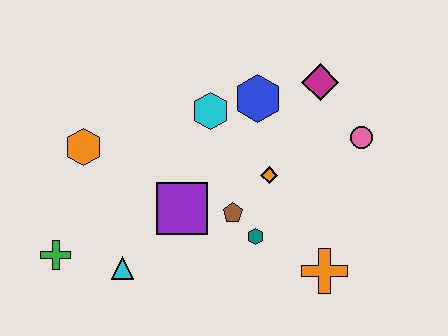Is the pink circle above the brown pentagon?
Yes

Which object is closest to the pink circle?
The magenta diamond is closest to the pink circle.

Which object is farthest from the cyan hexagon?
The green cross is farthest from the cyan hexagon.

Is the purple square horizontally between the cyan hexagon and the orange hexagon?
Yes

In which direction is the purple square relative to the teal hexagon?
The purple square is to the left of the teal hexagon.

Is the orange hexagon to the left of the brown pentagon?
Yes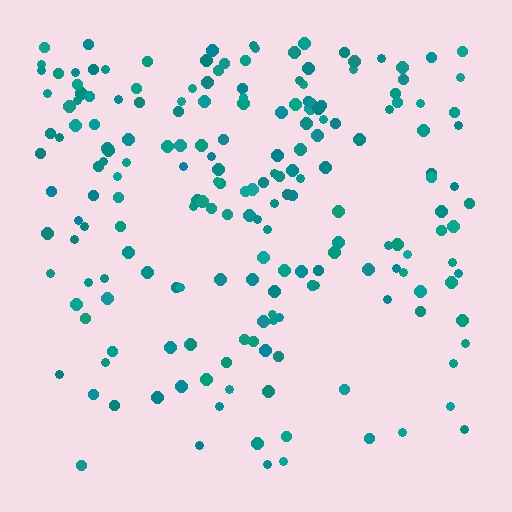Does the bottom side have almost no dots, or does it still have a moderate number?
Still a moderate number, just noticeably fewer than the top.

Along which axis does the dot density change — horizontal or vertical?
Vertical.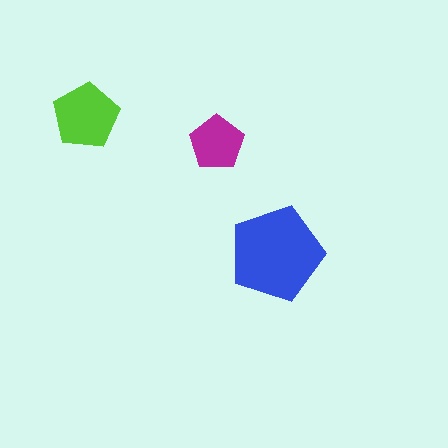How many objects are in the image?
There are 3 objects in the image.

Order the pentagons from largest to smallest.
the blue one, the lime one, the magenta one.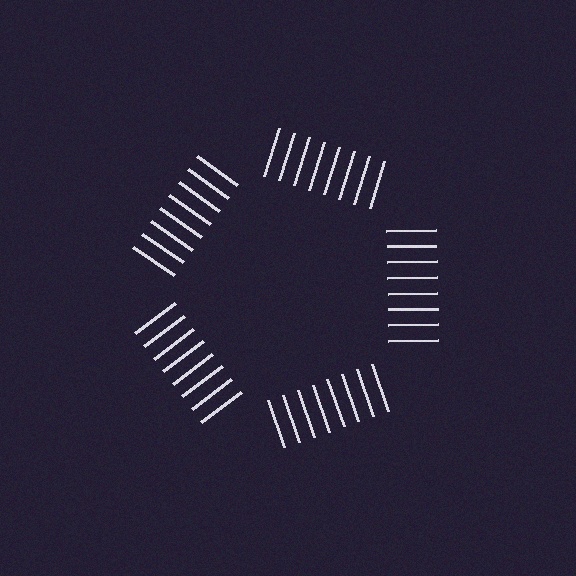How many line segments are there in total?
40 — 8 along each of the 5 edges.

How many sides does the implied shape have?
5 sides — the line-ends trace a pentagon.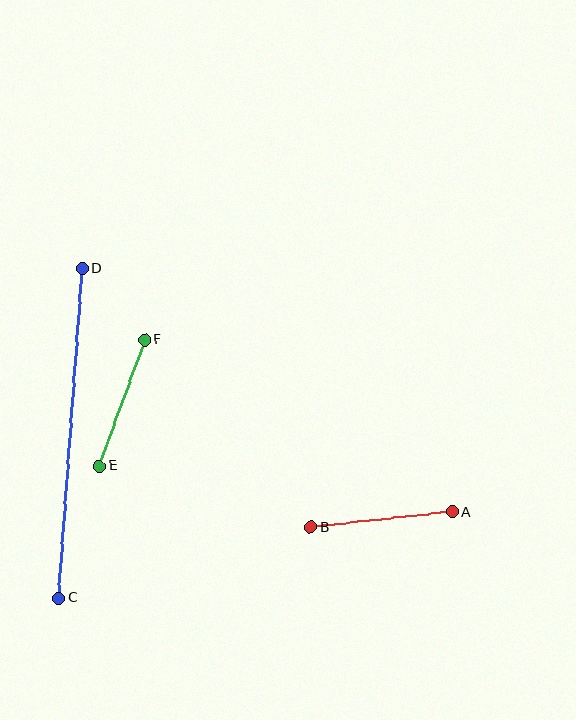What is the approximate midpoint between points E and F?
The midpoint is at approximately (122, 403) pixels.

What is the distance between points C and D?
The distance is approximately 331 pixels.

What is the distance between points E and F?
The distance is approximately 135 pixels.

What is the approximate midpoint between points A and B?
The midpoint is at approximately (381, 519) pixels.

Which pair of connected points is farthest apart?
Points C and D are farthest apart.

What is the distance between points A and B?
The distance is approximately 142 pixels.